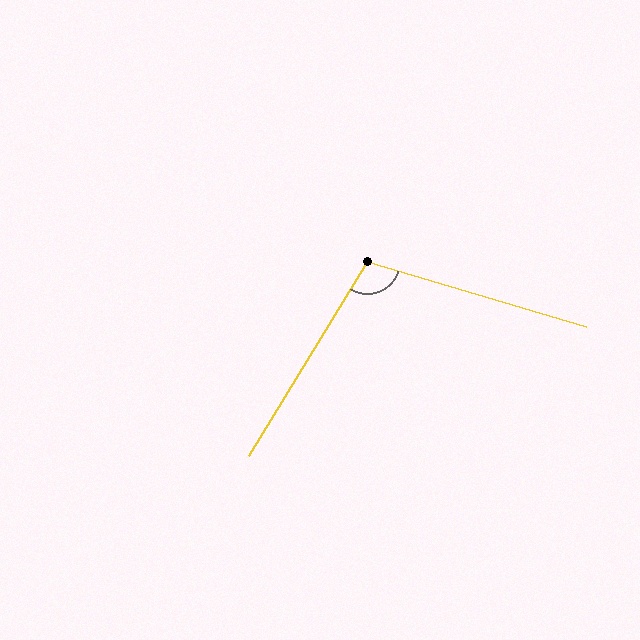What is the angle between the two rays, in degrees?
Approximately 105 degrees.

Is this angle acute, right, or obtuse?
It is obtuse.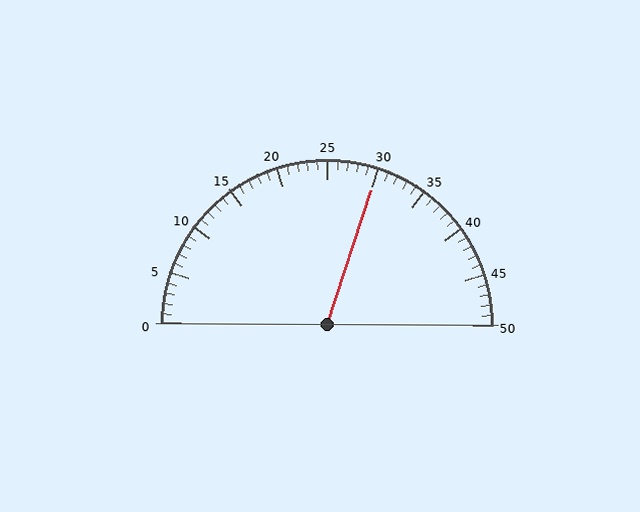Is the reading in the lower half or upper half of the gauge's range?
The reading is in the upper half of the range (0 to 50).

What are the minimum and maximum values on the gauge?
The gauge ranges from 0 to 50.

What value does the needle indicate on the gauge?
The needle indicates approximately 30.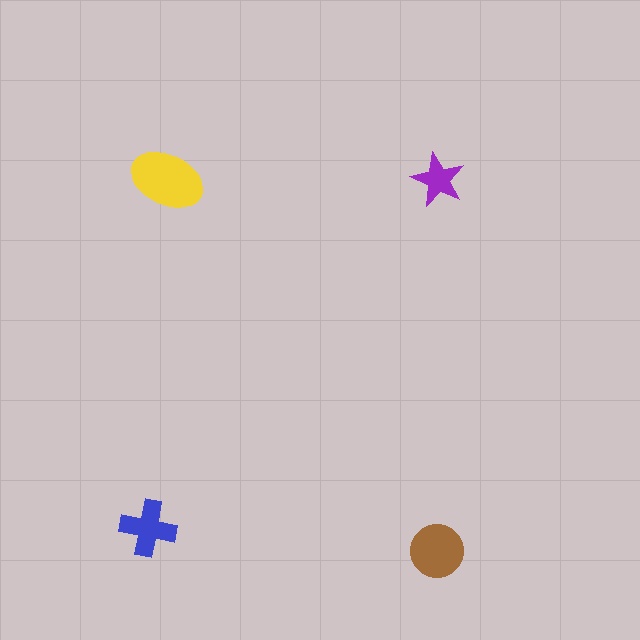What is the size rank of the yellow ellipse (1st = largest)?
1st.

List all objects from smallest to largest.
The purple star, the blue cross, the brown circle, the yellow ellipse.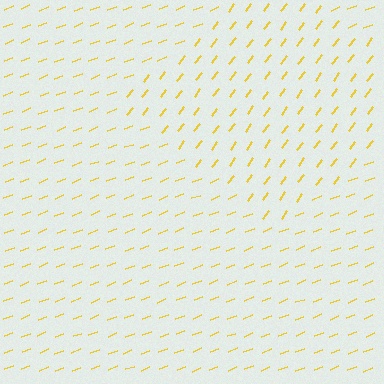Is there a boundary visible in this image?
Yes, there is a texture boundary formed by a change in line orientation.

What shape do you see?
I see a diamond.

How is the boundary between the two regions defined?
The boundary is defined purely by a change in line orientation (approximately 32 degrees difference). All lines are the same color and thickness.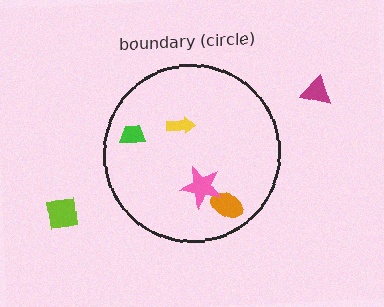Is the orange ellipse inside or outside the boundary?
Inside.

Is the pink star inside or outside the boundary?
Inside.